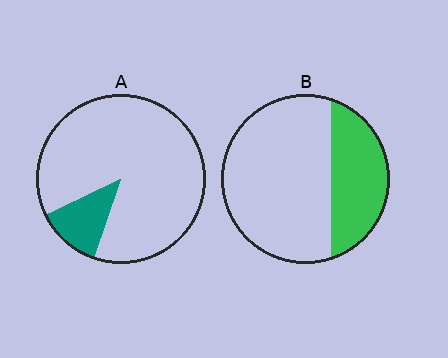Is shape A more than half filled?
No.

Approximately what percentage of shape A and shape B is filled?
A is approximately 15% and B is approximately 30%.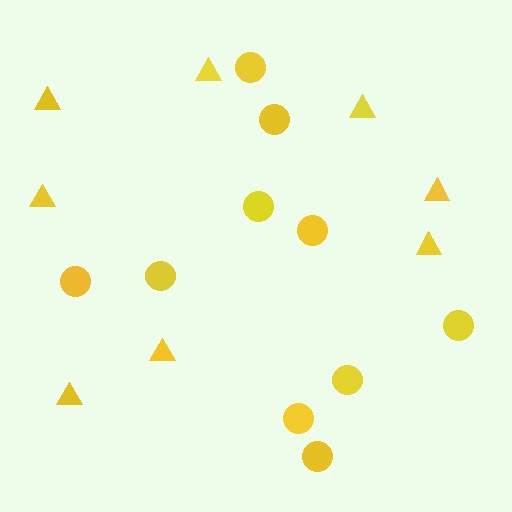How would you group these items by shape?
There are 2 groups: one group of circles (10) and one group of triangles (8).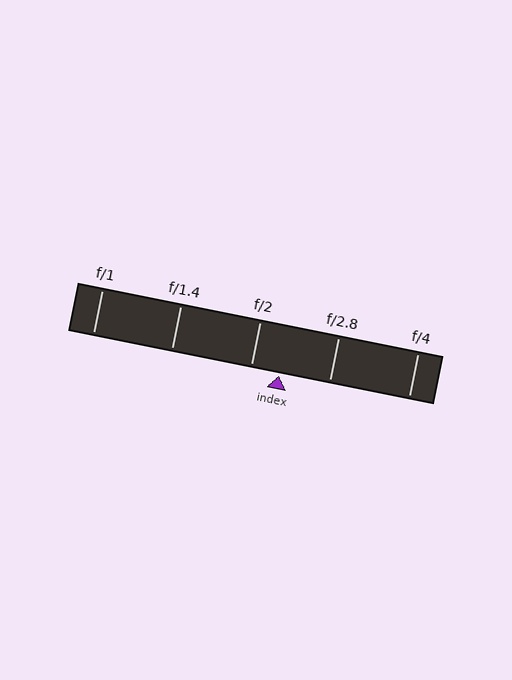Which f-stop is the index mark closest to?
The index mark is closest to f/2.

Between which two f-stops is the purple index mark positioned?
The index mark is between f/2 and f/2.8.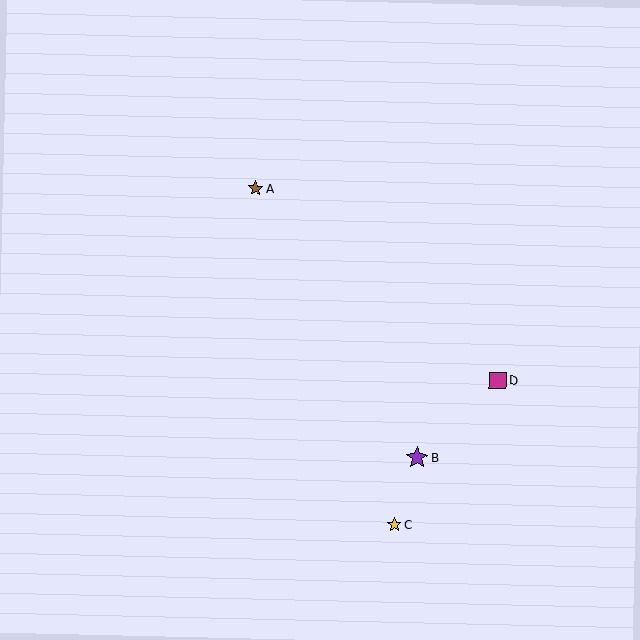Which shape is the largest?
The purple star (labeled B) is the largest.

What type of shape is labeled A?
Shape A is a brown star.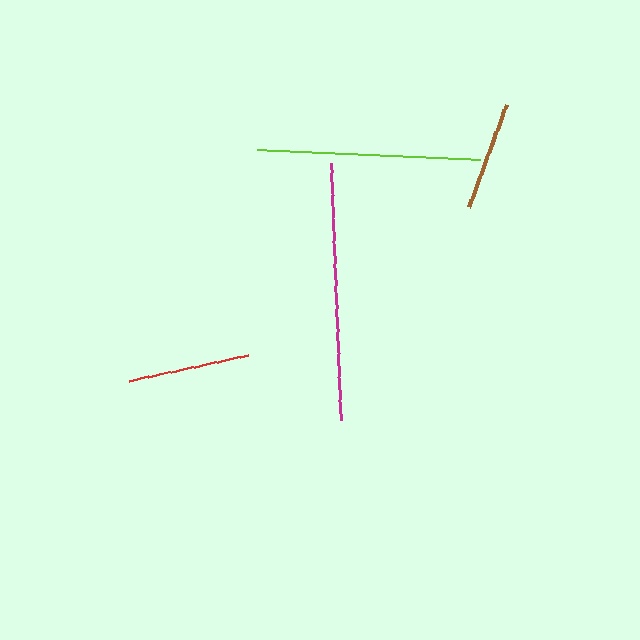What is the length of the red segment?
The red segment is approximately 122 pixels long.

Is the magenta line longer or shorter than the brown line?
The magenta line is longer than the brown line.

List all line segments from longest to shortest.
From longest to shortest: magenta, lime, red, brown.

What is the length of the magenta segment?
The magenta segment is approximately 257 pixels long.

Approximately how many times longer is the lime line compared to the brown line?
The lime line is approximately 2.0 times the length of the brown line.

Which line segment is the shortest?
The brown line is the shortest at approximately 109 pixels.